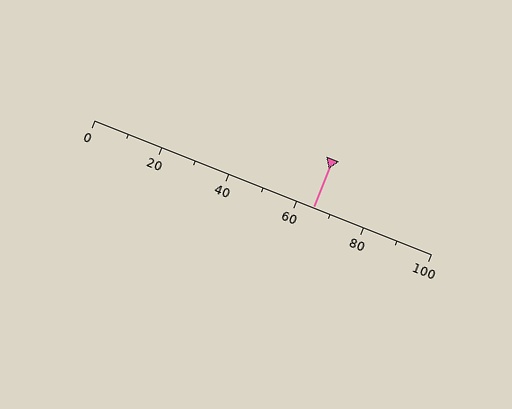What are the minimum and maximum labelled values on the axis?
The axis runs from 0 to 100.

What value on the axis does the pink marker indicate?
The marker indicates approximately 65.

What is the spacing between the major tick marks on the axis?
The major ticks are spaced 20 apart.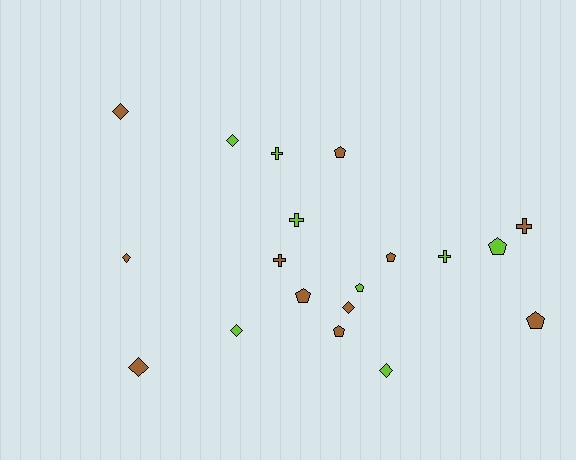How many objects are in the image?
There are 19 objects.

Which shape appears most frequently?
Diamond, with 7 objects.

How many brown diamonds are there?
There are 4 brown diamonds.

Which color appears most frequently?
Brown, with 11 objects.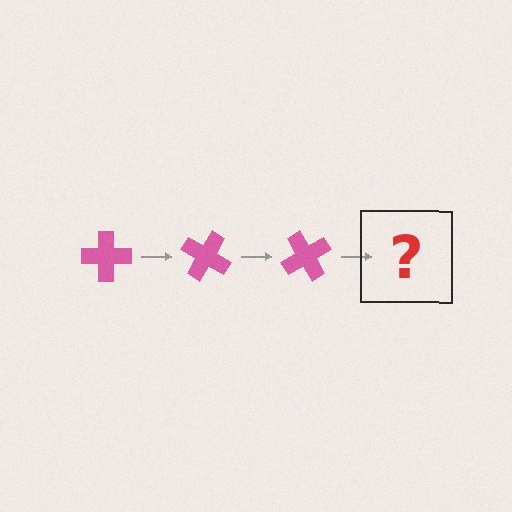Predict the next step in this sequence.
The next step is a pink cross rotated 90 degrees.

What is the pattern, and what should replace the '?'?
The pattern is that the cross rotates 30 degrees each step. The '?' should be a pink cross rotated 90 degrees.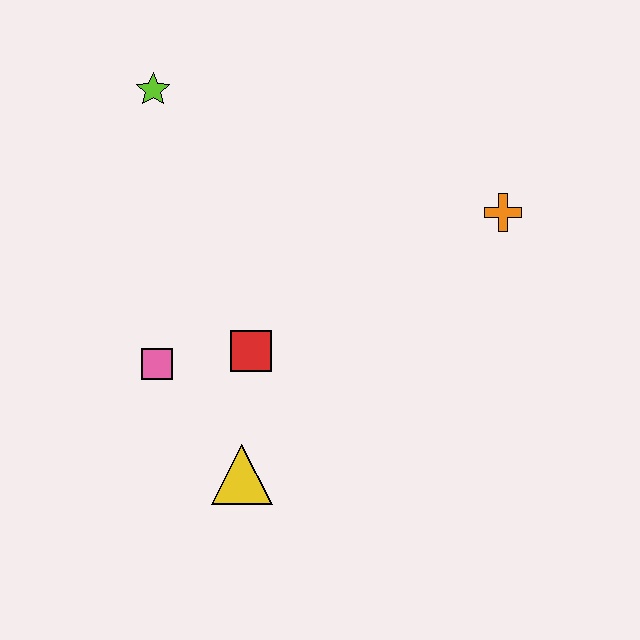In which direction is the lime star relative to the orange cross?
The lime star is to the left of the orange cross.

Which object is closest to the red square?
The pink square is closest to the red square.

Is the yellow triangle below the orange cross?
Yes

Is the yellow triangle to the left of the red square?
Yes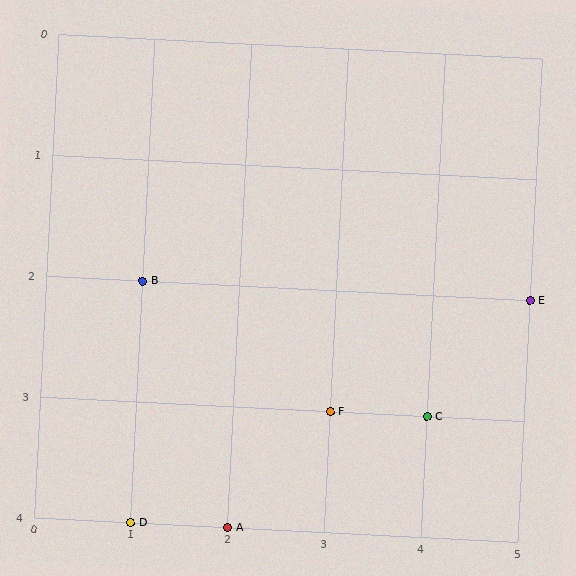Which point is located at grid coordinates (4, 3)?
Point C is at (4, 3).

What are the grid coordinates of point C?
Point C is at grid coordinates (4, 3).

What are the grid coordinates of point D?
Point D is at grid coordinates (1, 4).